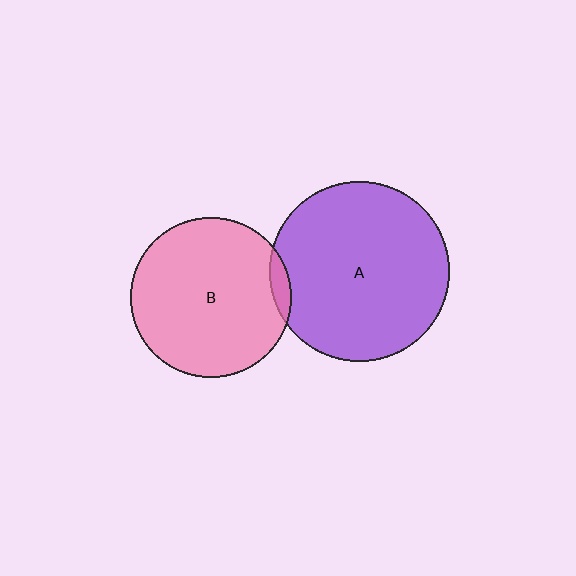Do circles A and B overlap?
Yes.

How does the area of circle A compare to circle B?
Approximately 1.2 times.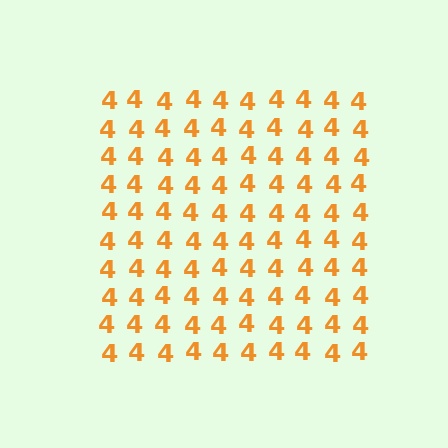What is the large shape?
The large shape is a square.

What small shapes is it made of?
It is made of small digit 4's.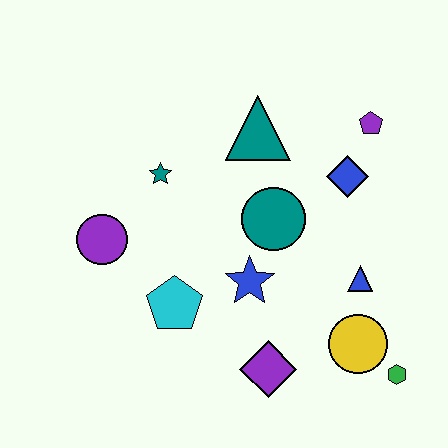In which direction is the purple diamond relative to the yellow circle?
The purple diamond is to the left of the yellow circle.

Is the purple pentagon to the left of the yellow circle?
No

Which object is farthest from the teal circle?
The green hexagon is farthest from the teal circle.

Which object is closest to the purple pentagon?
The blue diamond is closest to the purple pentagon.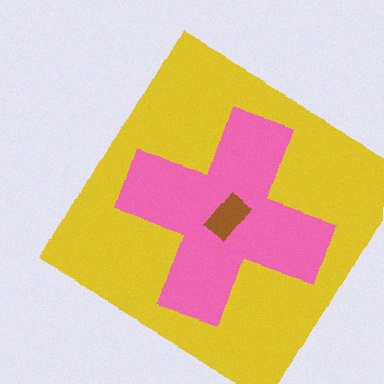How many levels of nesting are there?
3.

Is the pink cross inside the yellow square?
Yes.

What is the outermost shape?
The yellow square.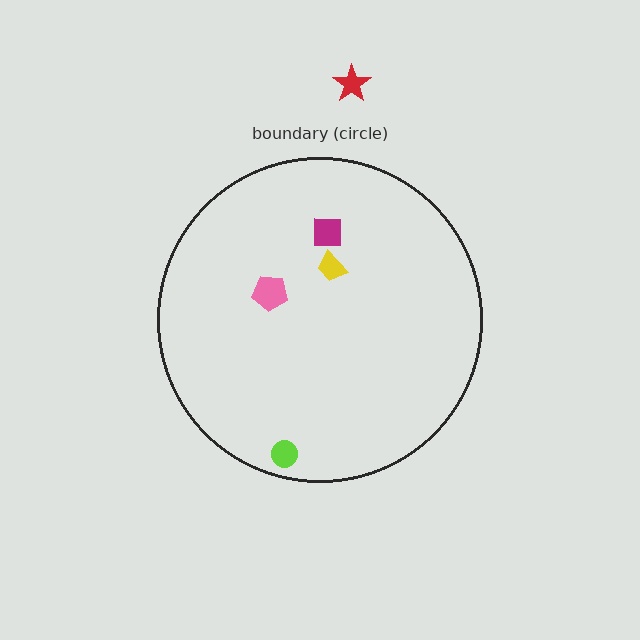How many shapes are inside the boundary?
4 inside, 1 outside.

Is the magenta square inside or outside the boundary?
Inside.